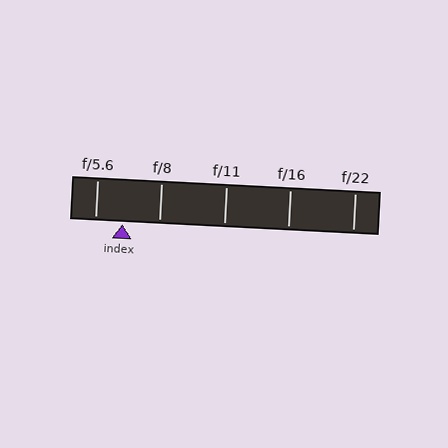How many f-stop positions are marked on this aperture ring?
There are 5 f-stop positions marked.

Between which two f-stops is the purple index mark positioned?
The index mark is between f/5.6 and f/8.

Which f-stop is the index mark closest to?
The index mark is closest to f/5.6.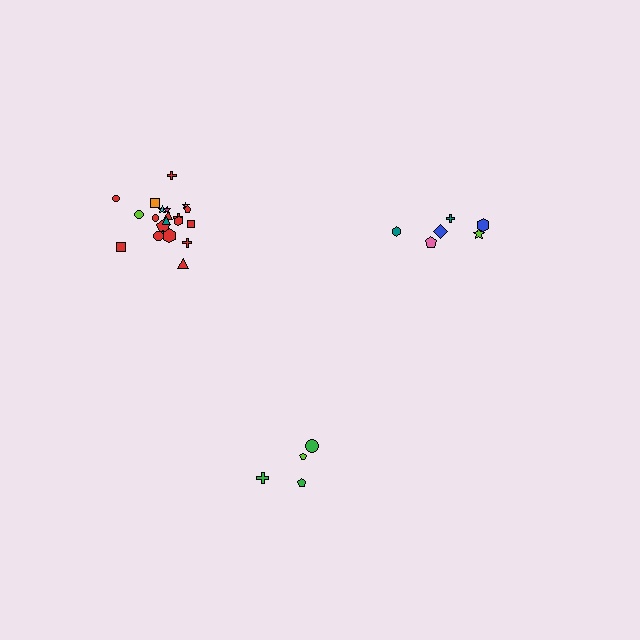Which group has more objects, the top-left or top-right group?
The top-left group.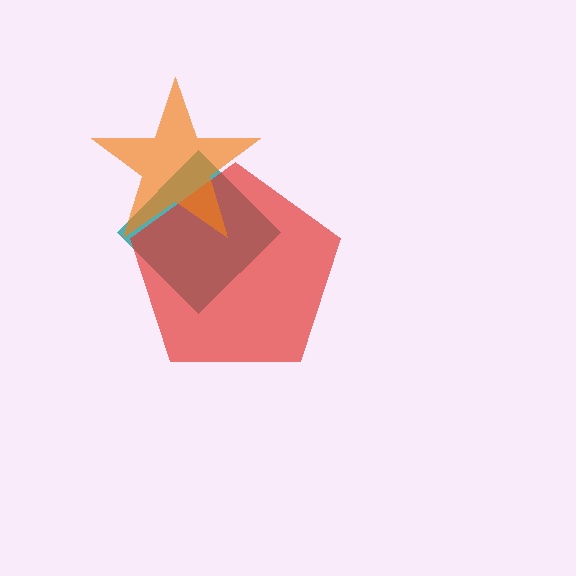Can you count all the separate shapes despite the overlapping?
Yes, there are 3 separate shapes.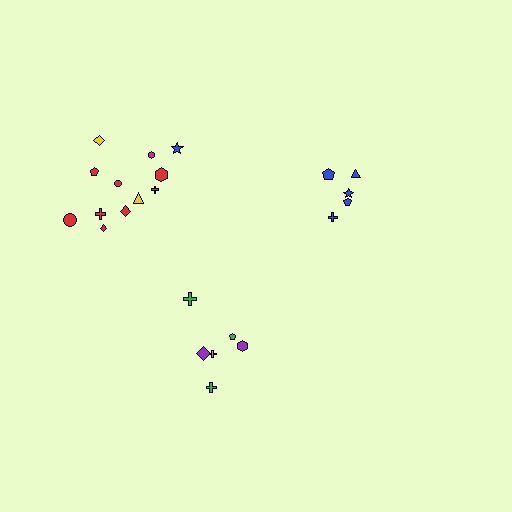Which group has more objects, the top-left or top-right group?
The top-left group.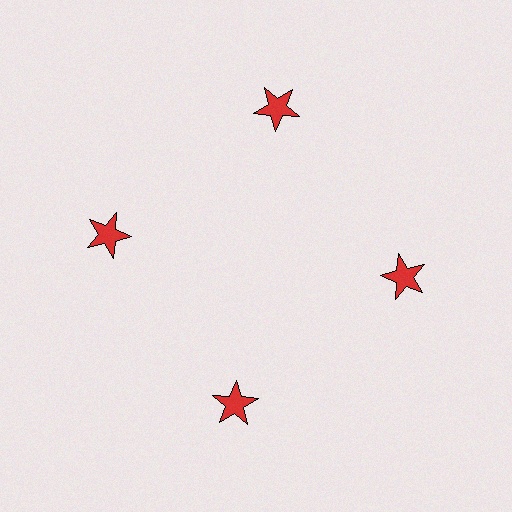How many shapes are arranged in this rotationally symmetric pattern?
There are 4 shapes, arranged in 4 groups of 1.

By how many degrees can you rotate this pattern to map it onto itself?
The pattern maps onto itself every 90 degrees of rotation.